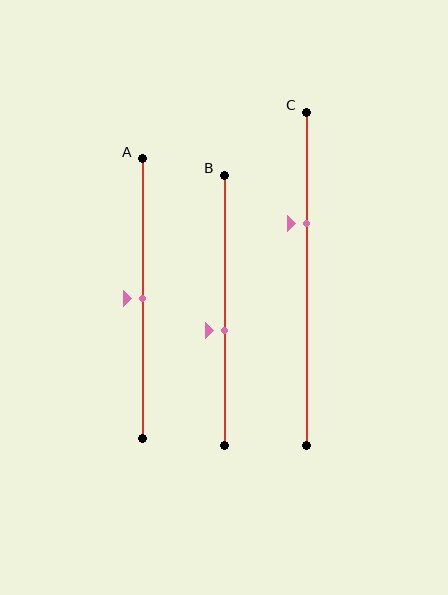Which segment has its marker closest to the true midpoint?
Segment A has its marker closest to the true midpoint.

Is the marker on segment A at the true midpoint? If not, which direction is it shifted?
Yes, the marker on segment A is at the true midpoint.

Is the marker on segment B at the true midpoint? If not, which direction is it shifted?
No, the marker on segment B is shifted downward by about 7% of the segment length.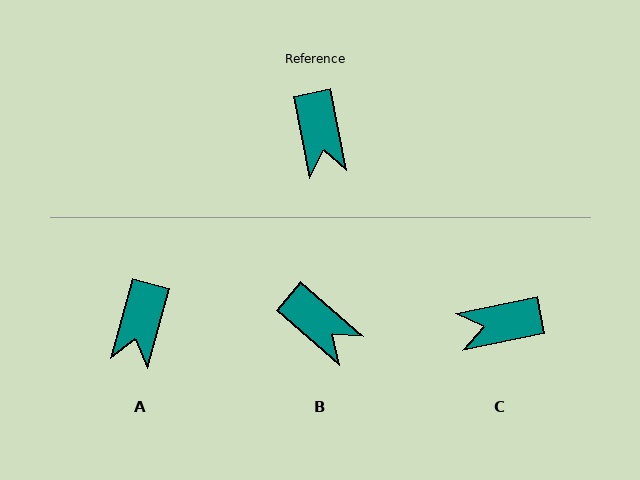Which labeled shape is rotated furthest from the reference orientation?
C, about 90 degrees away.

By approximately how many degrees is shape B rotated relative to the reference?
Approximately 38 degrees counter-clockwise.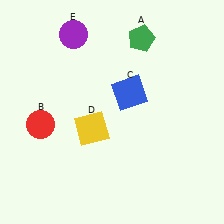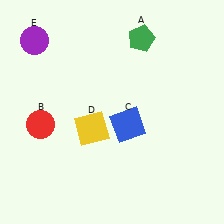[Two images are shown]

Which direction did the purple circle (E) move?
The purple circle (E) moved left.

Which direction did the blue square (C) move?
The blue square (C) moved down.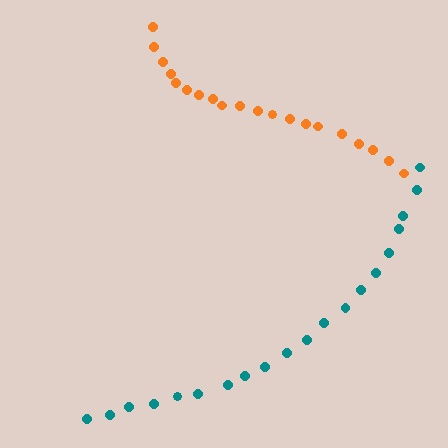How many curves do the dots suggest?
There are 2 distinct paths.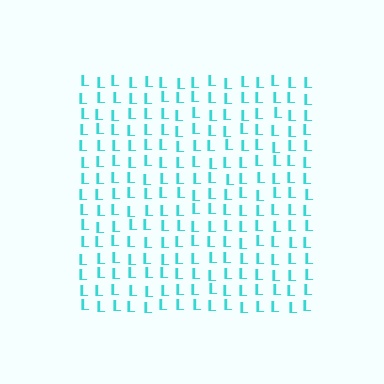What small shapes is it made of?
It is made of small letter L's.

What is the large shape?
The large shape is a square.